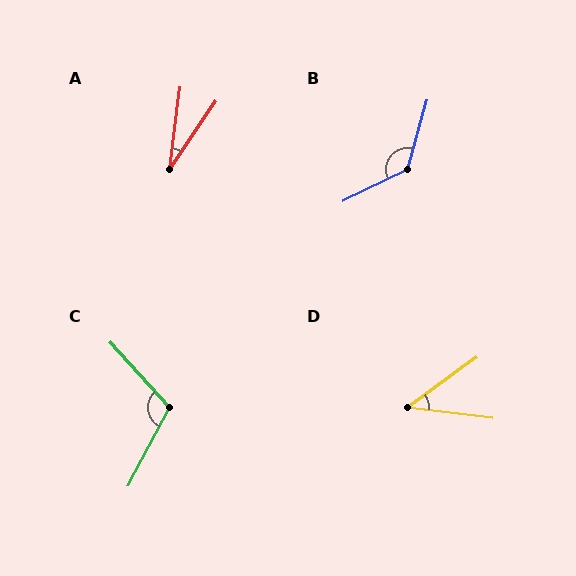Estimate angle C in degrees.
Approximately 110 degrees.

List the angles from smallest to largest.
A (26°), D (43°), C (110°), B (132°).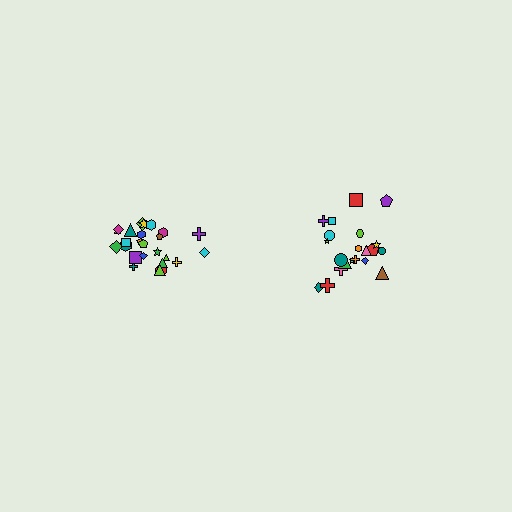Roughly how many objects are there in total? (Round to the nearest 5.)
Roughly 45 objects in total.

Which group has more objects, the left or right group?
The left group.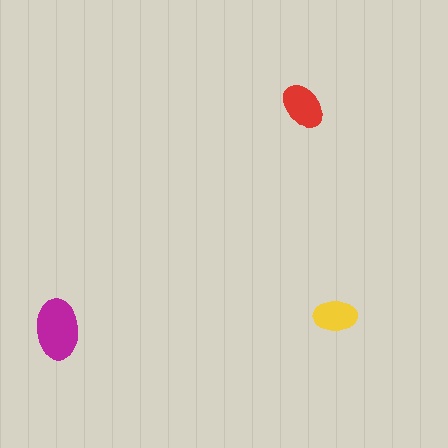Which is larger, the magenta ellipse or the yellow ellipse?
The magenta one.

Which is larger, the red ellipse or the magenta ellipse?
The magenta one.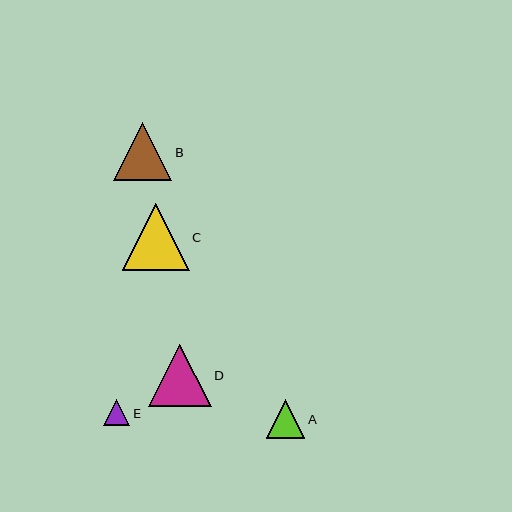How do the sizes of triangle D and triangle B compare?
Triangle D and triangle B are approximately the same size.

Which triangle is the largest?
Triangle C is the largest with a size of approximately 67 pixels.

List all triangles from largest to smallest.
From largest to smallest: C, D, B, A, E.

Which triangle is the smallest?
Triangle E is the smallest with a size of approximately 26 pixels.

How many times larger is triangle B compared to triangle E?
Triangle B is approximately 2.2 times the size of triangle E.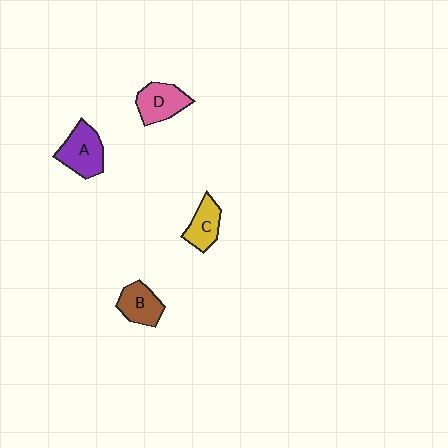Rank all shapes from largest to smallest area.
From largest to smallest: A (purple), D (pink), B (brown), C (yellow).